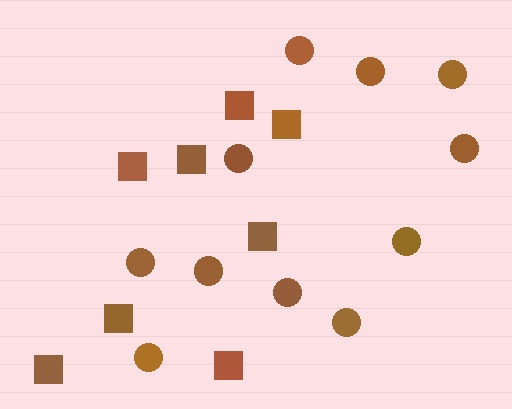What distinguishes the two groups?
There are 2 groups: one group of squares (8) and one group of circles (11).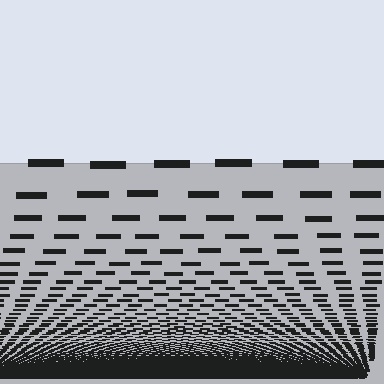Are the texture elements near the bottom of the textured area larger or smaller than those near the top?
Smaller. The gradient is inverted — elements near the bottom are smaller and denser.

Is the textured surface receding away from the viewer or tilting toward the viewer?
The surface appears to tilt toward the viewer. Texture elements get larger and sparser toward the top.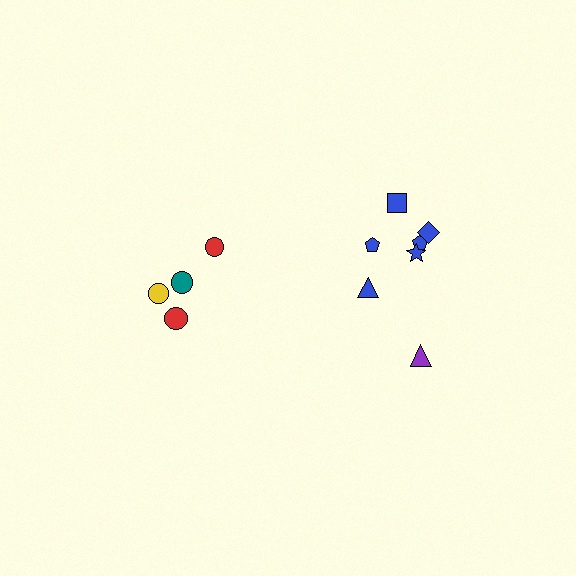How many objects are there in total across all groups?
There are 11 objects.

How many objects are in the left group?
There are 4 objects.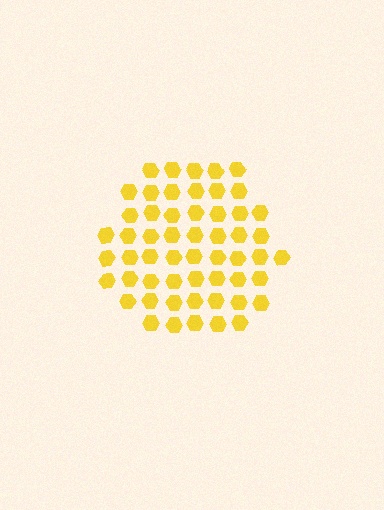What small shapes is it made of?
It is made of small hexagons.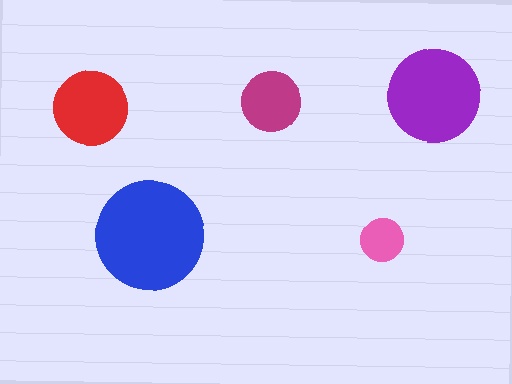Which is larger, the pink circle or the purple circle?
The purple one.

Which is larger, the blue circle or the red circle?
The blue one.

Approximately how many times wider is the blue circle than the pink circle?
About 2.5 times wider.